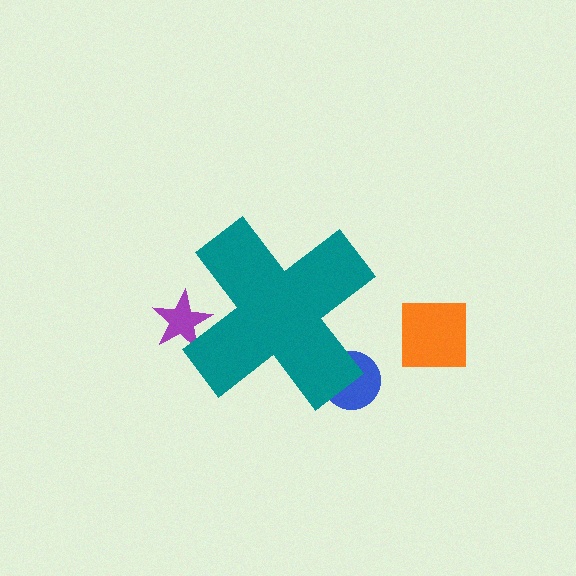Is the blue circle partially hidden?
Yes, the blue circle is partially hidden behind the teal cross.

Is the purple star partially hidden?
Yes, the purple star is partially hidden behind the teal cross.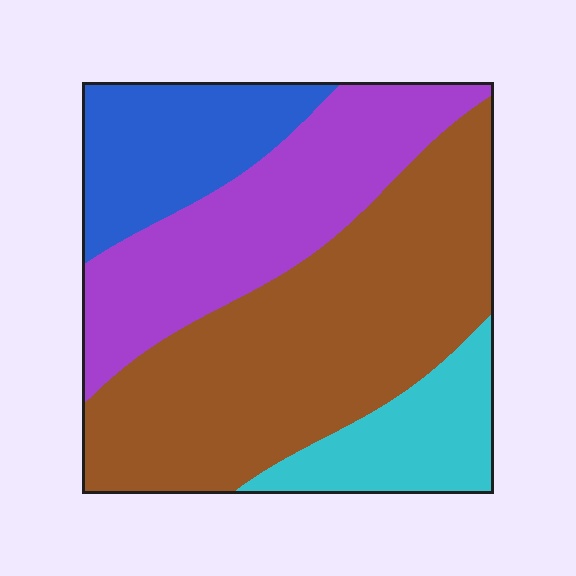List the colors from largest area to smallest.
From largest to smallest: brown, purple, blue, cyan.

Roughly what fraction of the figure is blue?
Blue covers roughly 15% of the figure.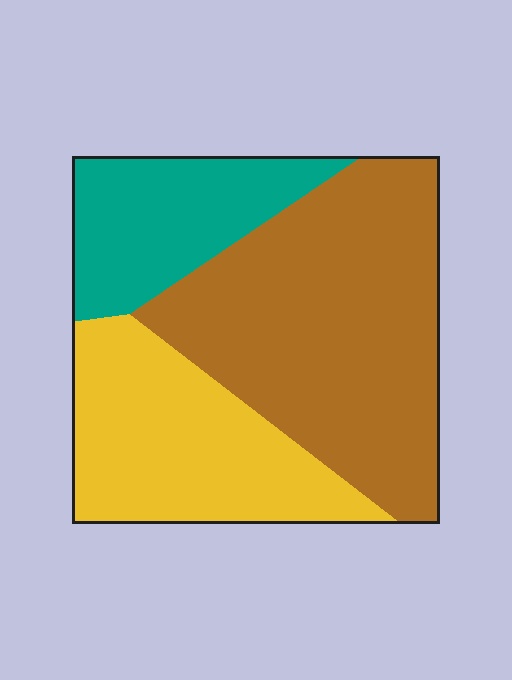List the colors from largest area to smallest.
From largest to smallest: brown, yellow, teal.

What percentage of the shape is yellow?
Yellow takes up about one third (1/3) of the shape.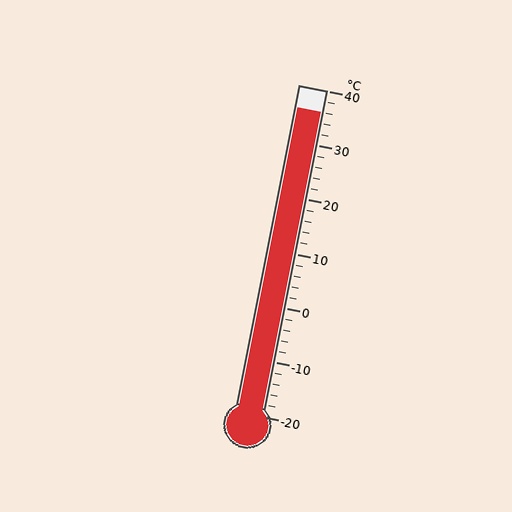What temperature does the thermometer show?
The thermometer shows approximately 36°C.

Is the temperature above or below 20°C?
The temperature is above 20°C.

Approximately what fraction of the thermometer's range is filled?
The thermometer is filled to approximately 95% of its range.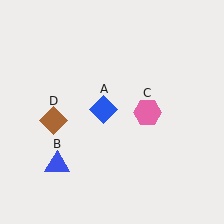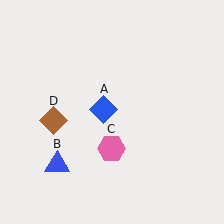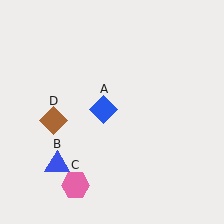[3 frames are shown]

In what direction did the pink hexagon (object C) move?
The pink hexagon (object C) moved down and to the left.